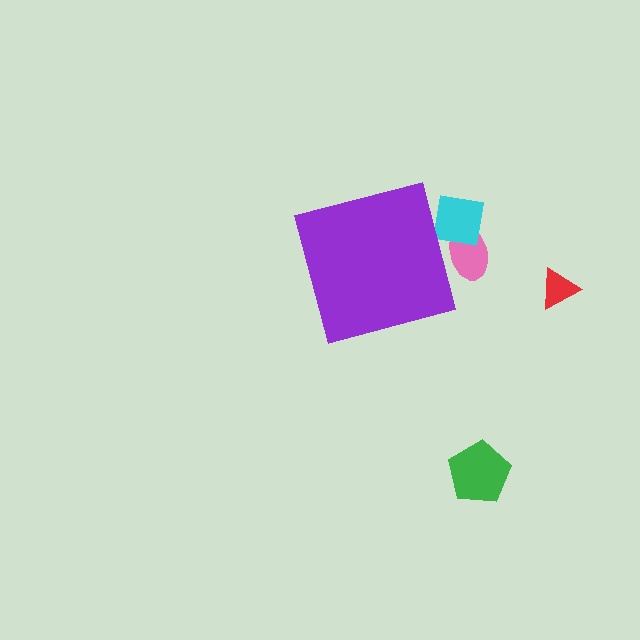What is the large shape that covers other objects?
A purple square.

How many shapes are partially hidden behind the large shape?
2 shapes are partially hidden.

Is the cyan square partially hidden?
Yes, the cyan square is partially hidden behind the purple square.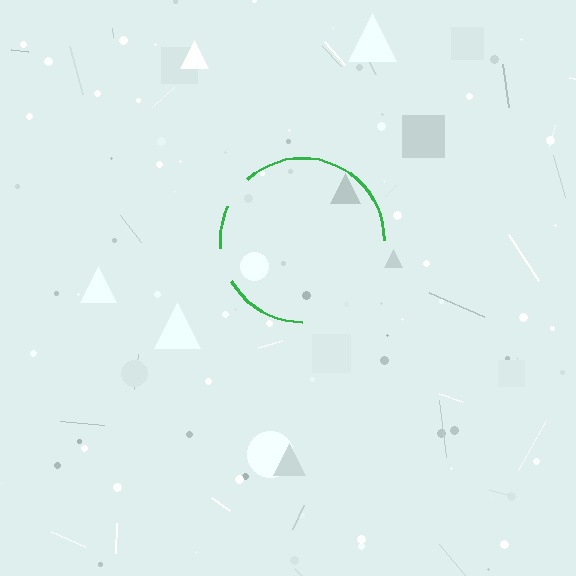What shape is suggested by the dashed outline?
The dashed outline suggests a circle.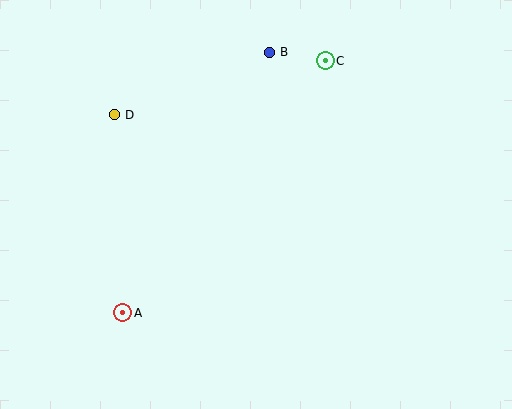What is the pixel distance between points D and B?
The distance between D and B is 167 pixels.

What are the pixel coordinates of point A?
Point A is at (123, 313).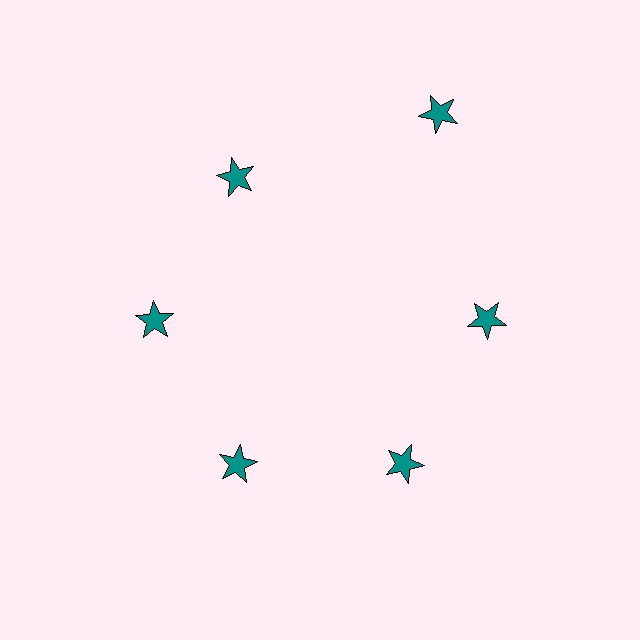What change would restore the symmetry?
The symmetry would be restored by moving it inward, back onto the ring so that all 6 stars sit at equal angles and equal distance from the center.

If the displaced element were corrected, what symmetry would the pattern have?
It would have 6-fold rotational symmetry — the pattern would map onto itself every 60 degrees.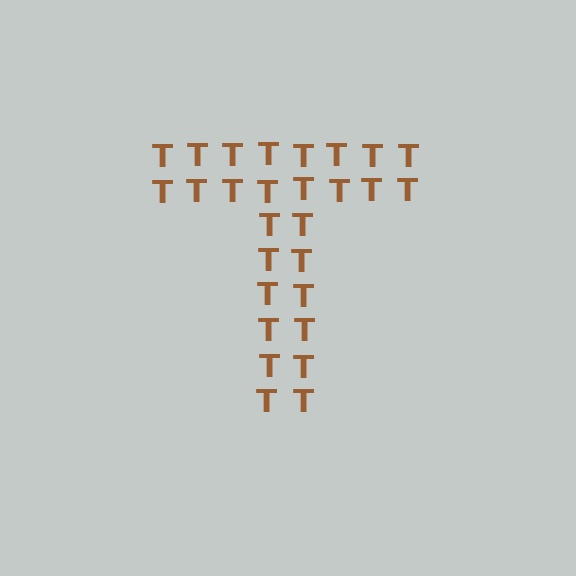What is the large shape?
The large shape is the letter T.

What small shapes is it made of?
It is made of small letter T's.